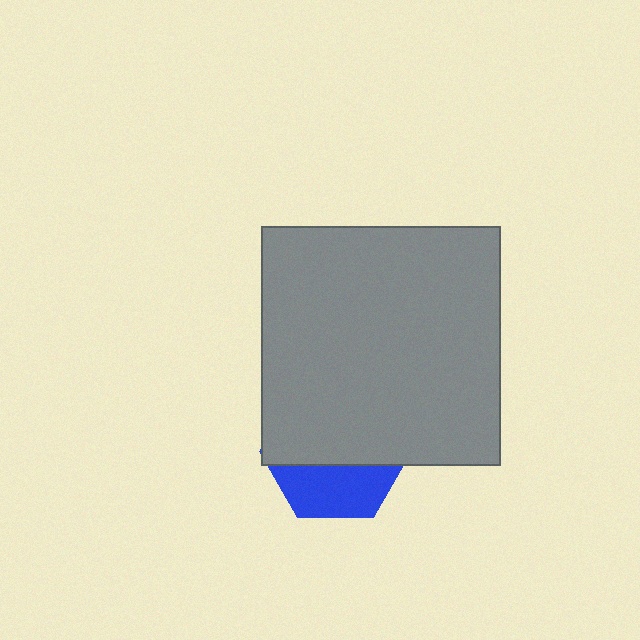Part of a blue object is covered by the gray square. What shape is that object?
It is a hexagon.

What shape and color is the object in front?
The object in front is a gray square.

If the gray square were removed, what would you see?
You would see the complete blue hexagon.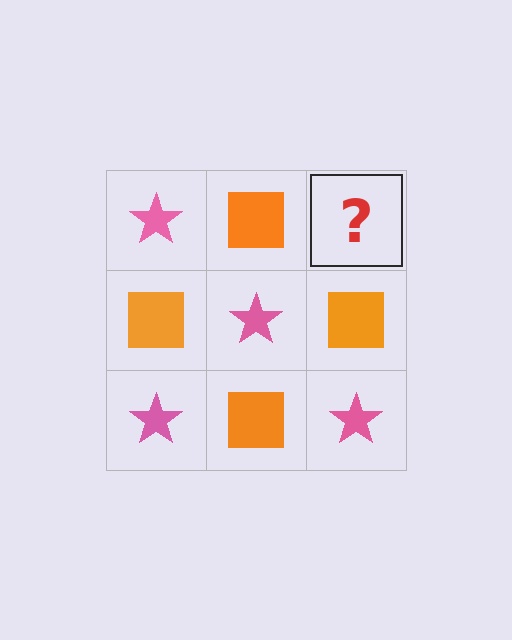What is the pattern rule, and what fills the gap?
The rule is that it alternates pink star and orange square in a checkerboard pattern. The gap should be filled with a pink star.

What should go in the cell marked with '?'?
The missing cell should contain a pink star.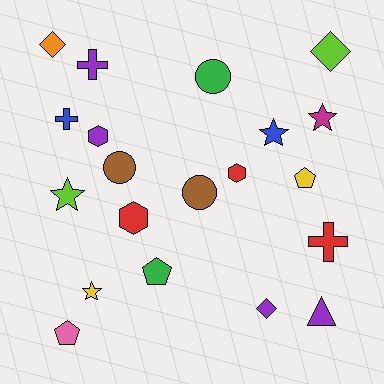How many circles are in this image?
There are 3 circles.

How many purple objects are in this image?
There are 4 purple objects.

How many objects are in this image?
There are 20 objects.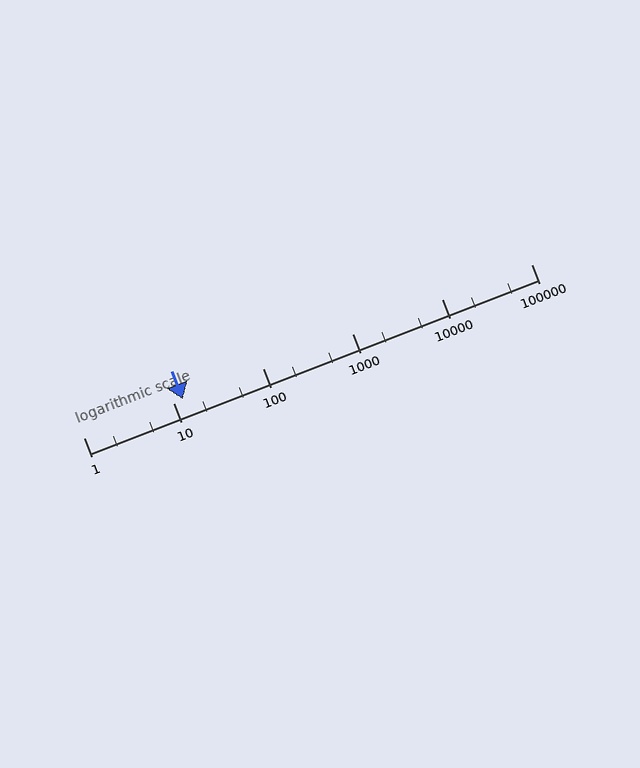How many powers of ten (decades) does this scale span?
The scale spans 5 decades, from 1 to 100000.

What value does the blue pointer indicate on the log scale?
The pointer indicates approximately 13.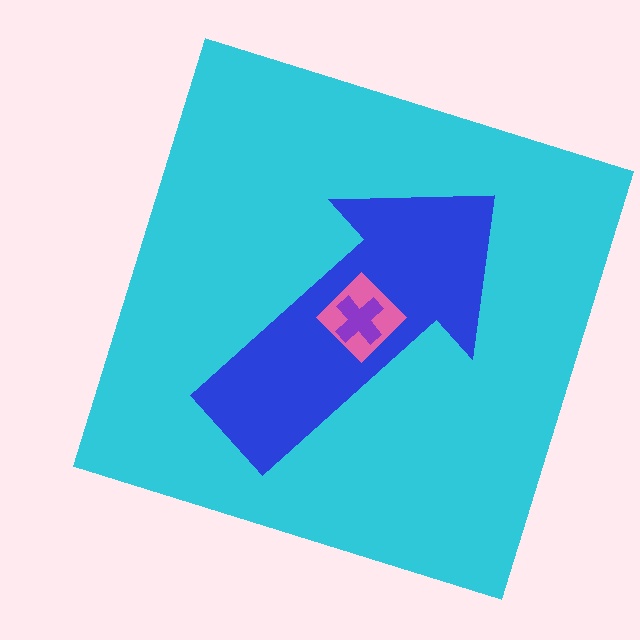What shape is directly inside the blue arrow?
The pink diamond.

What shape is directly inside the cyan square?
The blue arrow.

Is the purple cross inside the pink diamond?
Yes.